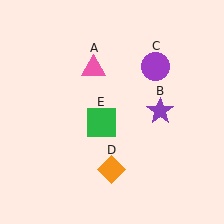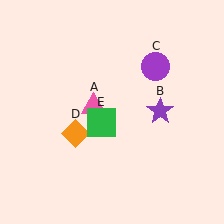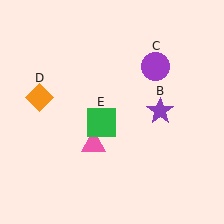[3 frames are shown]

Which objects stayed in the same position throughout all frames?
Purple star (object B) and purple circle (object C) and green square (object E) remained stationary.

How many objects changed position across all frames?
2 objects changed position: pink triangle (object A), orange diamond (object D).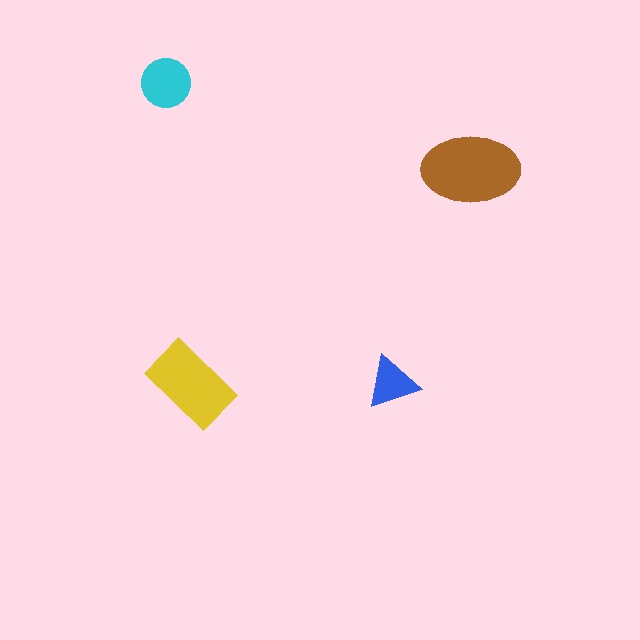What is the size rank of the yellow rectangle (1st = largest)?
2nd.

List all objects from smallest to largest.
The blue triangle, the cyan circle, the yellow rectangle, the brown ellipse.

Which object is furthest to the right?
The brown ellipse is rightmost.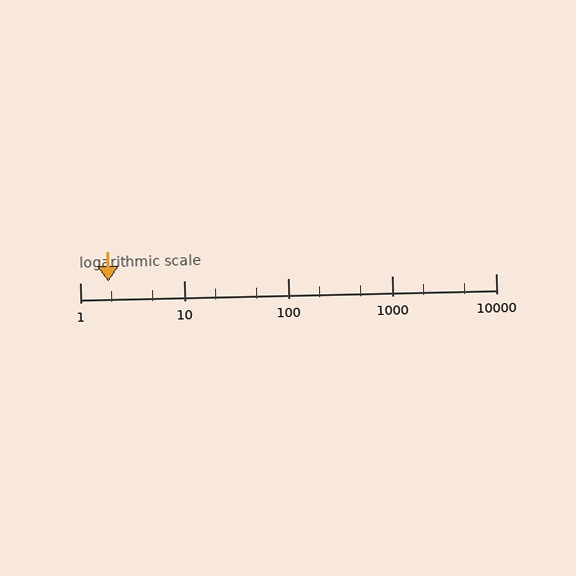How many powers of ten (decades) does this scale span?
The scale spans 4 decades, from 1 to 10000.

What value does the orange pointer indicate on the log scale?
The pointer indicates approximately 1.9.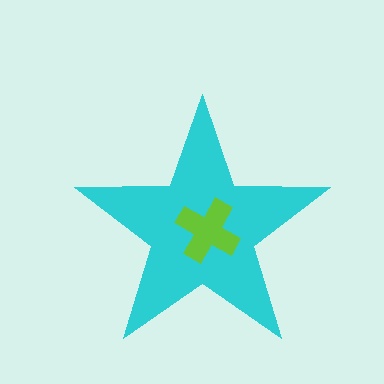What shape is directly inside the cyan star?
The lime cross.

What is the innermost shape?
The lime cross.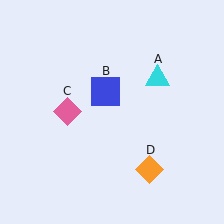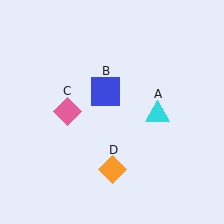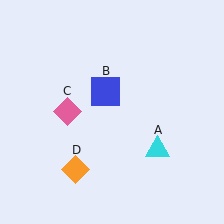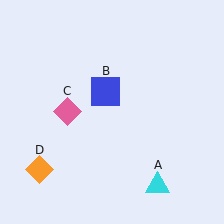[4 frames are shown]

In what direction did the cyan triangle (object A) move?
The cyan triangle (object A) moved down.